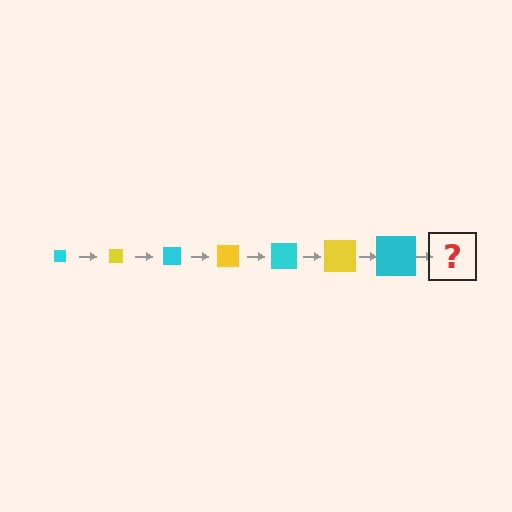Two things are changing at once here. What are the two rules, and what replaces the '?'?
The two rules are that the square grows larger each step and the color cycles through cyan and yellow. The '?' should be a yellow square, larger than the previous one.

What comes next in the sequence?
The next element should be a yellow square, larger than the previous one.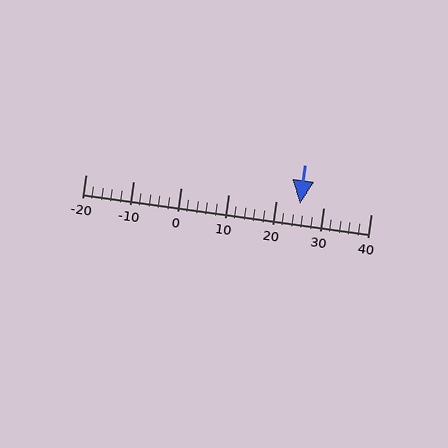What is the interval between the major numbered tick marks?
The major tick marks are spaced 10 units apart.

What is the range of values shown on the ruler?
The ruler shows values from -20 to 40.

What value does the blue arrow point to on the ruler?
The blue arrow points to approximately 25.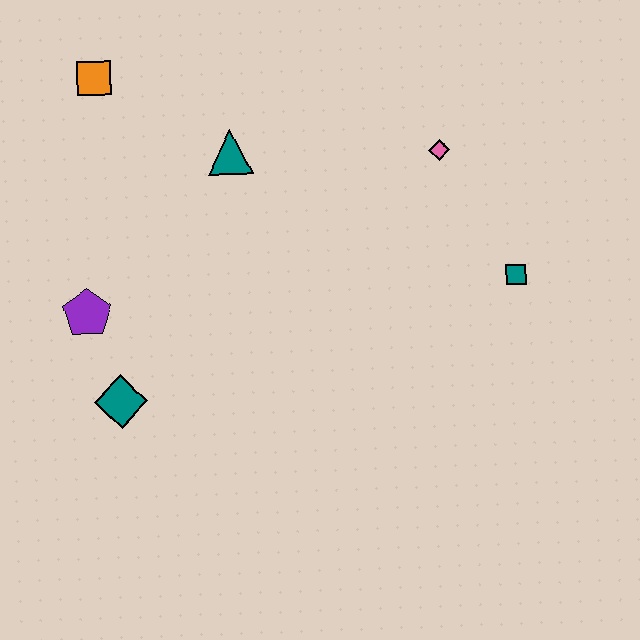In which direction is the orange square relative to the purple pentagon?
The orange square is above the purple pentagon.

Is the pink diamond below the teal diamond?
No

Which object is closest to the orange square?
The teal triangle is closest to the orange square.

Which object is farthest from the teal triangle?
The teal square is farthest from the teal triangle.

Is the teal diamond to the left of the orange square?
No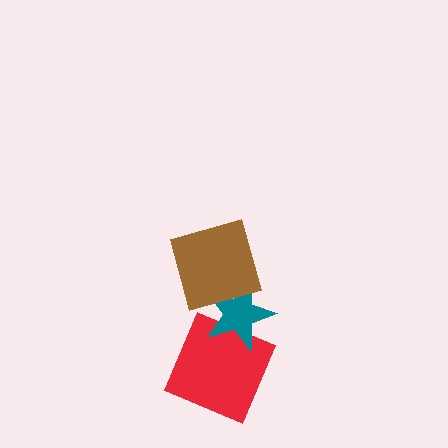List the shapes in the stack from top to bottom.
From top to bottom: the brown square, the teal star, the red square.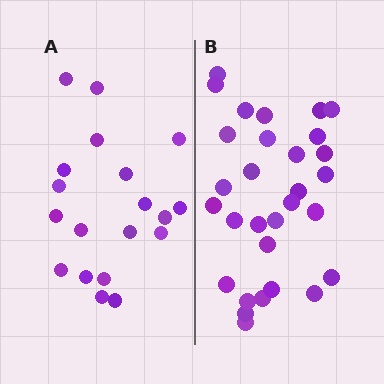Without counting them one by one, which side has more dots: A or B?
Region B (the right region) has more dots.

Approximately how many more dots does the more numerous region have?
Region B has roughly 12 or so more dots than region A.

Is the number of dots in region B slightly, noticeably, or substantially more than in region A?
Region B has substantially more. The ratio is roughly 1.6 to 1.